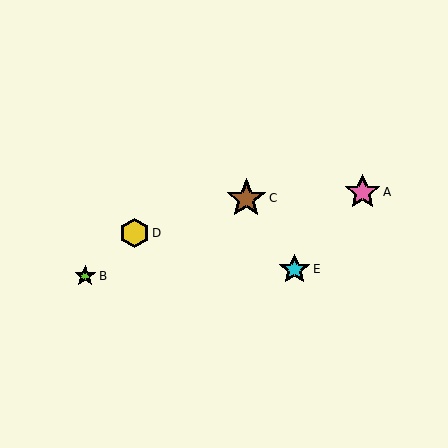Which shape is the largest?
The brown star (labeled C) is the largest.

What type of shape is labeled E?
Shape E is a cyan star.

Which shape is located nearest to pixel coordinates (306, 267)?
The cyan star (labeled E) at (295, 269) is nearest to that location.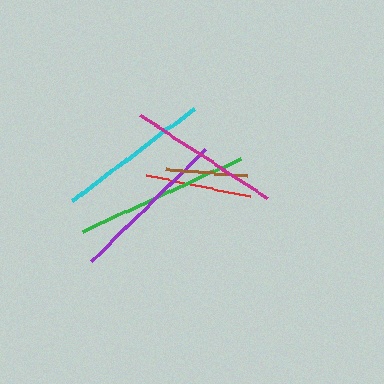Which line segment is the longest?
The green line is the longest at approximately 174 pixels.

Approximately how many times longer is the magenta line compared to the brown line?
The magenta line is approximately 1.8 times the length of the brown line.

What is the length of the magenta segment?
The magenta segment is approximately 152 pixels long.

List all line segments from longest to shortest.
From longest to shortest: green, purple, cyan, magenta, red, brown.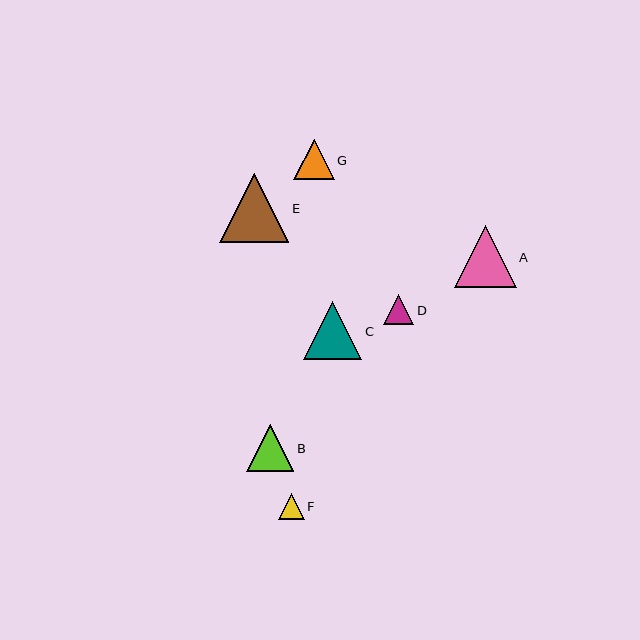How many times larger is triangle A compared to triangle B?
Triangle A is approximately 1.3 times the size of triangle B.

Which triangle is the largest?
Triangle E is the largest with a size of approximately 69 pixels.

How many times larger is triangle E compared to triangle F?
Triangle E is approximately 2.6 times the size of triangle F.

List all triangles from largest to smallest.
From largest to smallest: E, A, C, B, G, D, F.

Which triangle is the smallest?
Triangle F is the smallest with a size of approximately 26 pixels.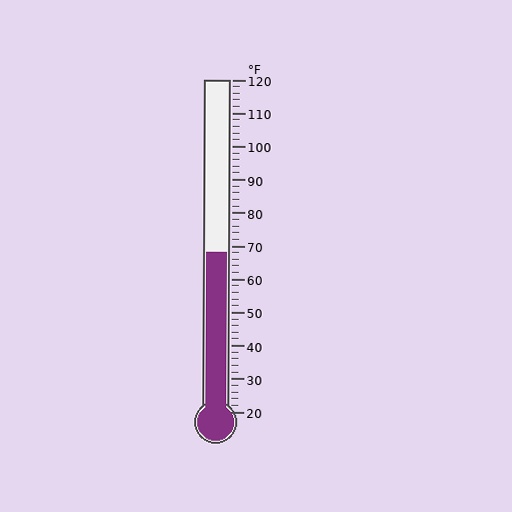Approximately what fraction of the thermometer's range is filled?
The thermometer is filled to approximately 50% of its range.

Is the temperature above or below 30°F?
The temperature is above 30°F.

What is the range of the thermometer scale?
The thermometer scale ranges from 20°F to 120°F.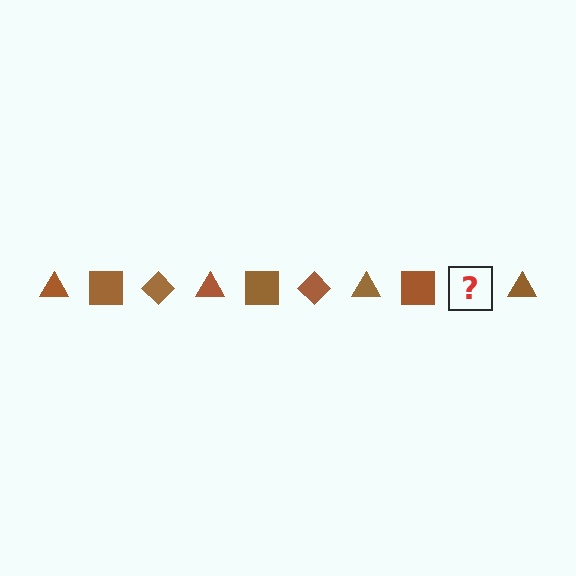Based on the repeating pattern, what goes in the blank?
The blank should be a brown diamond.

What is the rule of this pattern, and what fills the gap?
The rule is that the pattern cycles through triangle, square, diamond shapes in brown. The gap should be filled with a brown diamond.